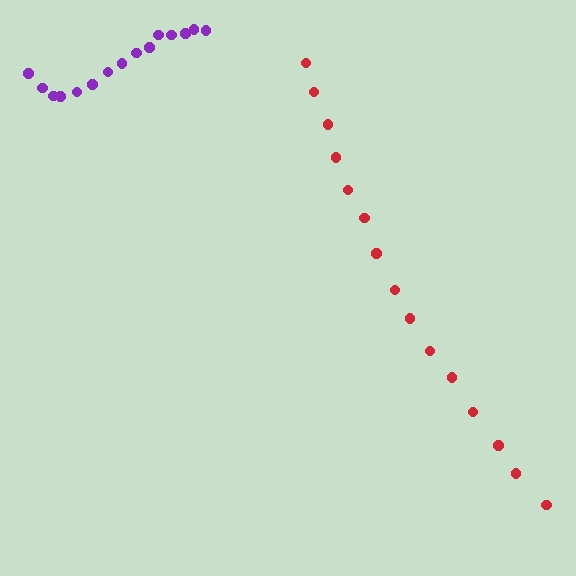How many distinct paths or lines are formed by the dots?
There are 2 distinct paths.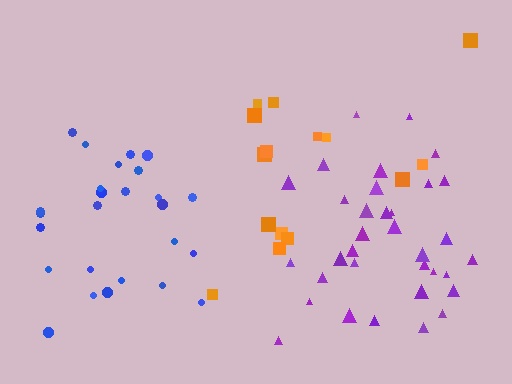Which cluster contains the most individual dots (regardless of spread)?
Purple (34).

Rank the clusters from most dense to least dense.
purple, blue, orange.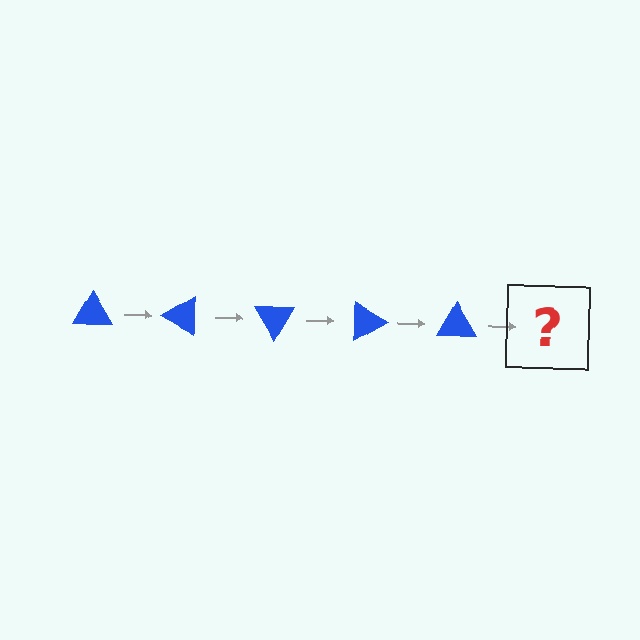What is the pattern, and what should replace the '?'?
The pattern is that the triangle rotates 30 degrees each step. The '?' should be a blue triangle rotated 150 degrees.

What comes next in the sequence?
The next element should be a blue triangle rotated 150 degrees.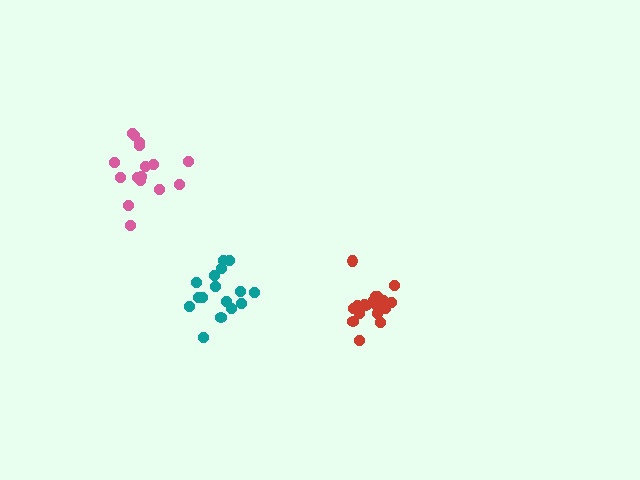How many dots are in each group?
Group 1: 16 dots, Group 2: 19 dots, Group 3: 16 dots (51 total).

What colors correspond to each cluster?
The clusters are colored: teal, red, pink.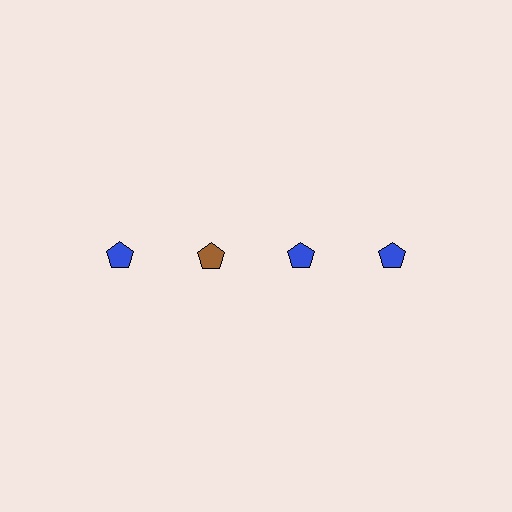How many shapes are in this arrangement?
There are 4 shapes arranged in a grid pattern.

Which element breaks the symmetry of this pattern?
The brown pentagon in the top row, second from left column breaks the symmetry. All other shapes are blue pentagons.